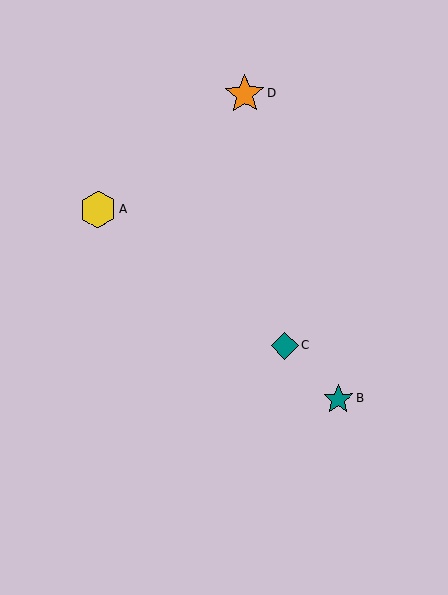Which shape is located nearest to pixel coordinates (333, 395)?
The teal star (labeled B) at (338, 399) is nearest to that location.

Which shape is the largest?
The orange star (labeled D) is the largest.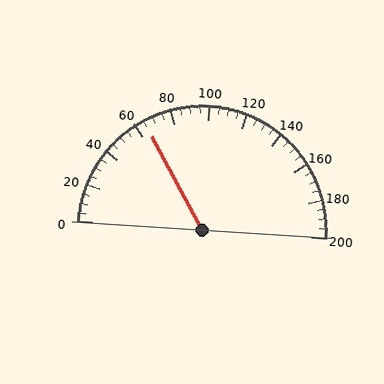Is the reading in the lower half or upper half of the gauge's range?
The reading is in the lower half of the range (0 to 200).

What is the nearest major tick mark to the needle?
The nearest major tick mark is 60.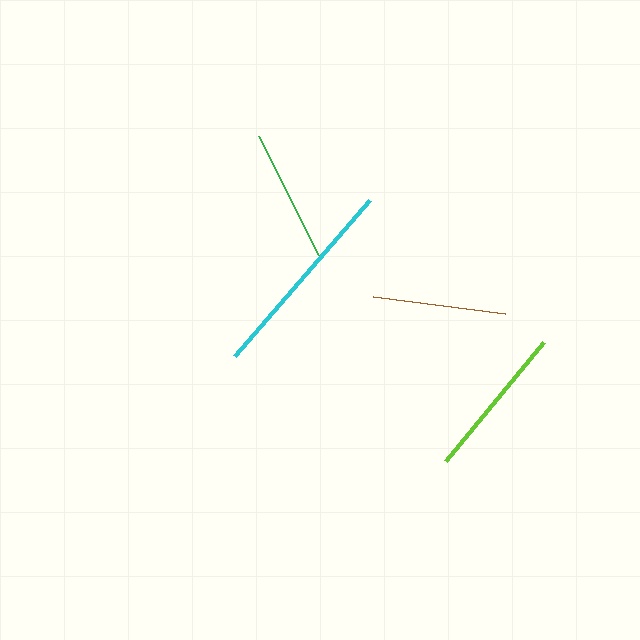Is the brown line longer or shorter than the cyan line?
The cyan line is longer than the brown line.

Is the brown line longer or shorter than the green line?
The brown line is longer than the green line.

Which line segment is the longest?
The cyan line is the longest at approximately 206 pixels.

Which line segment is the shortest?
The green line is the shortest at approximately 133 pixels.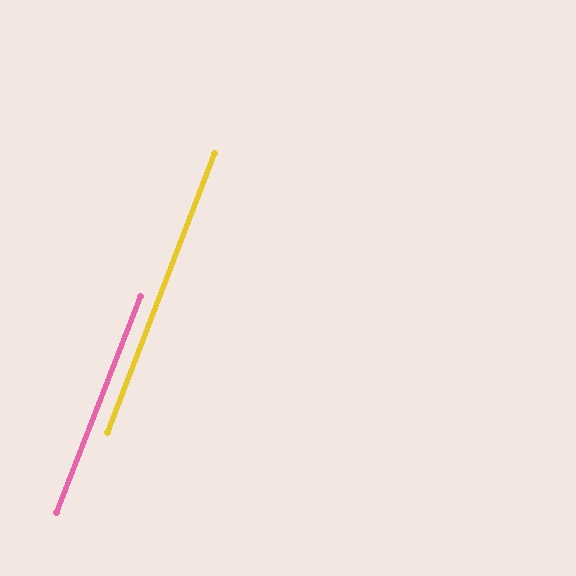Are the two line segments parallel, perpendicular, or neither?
Parallel — their directions differ by only 0.1°.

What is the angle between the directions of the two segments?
Approximately 0 degrees.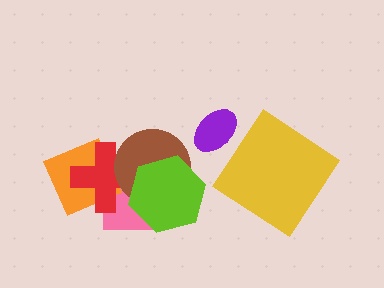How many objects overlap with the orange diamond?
3 objects overlap with the orange diamond.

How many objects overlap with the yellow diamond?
0 objects overlap with the yellow diamond.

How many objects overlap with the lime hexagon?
3 objects overlap with the lime hexagon.